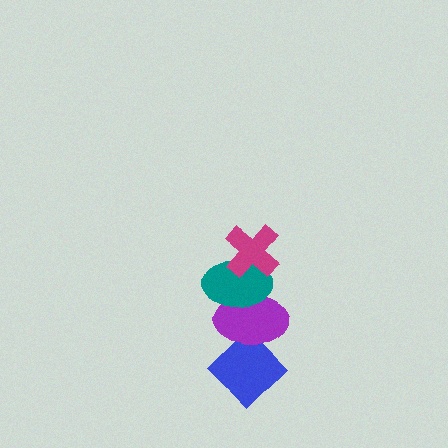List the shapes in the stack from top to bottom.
From top to bottom: the magenta cross, the teal ellipse, the purple ellipse, the blue diamond.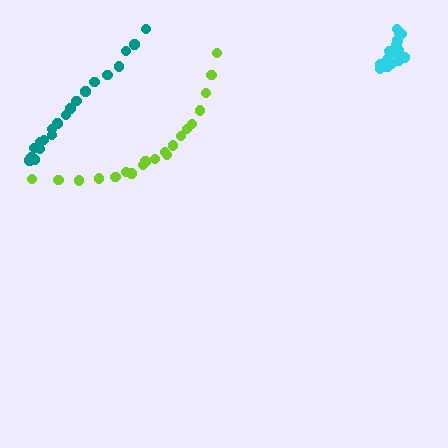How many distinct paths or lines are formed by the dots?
There are 3 distinct paths.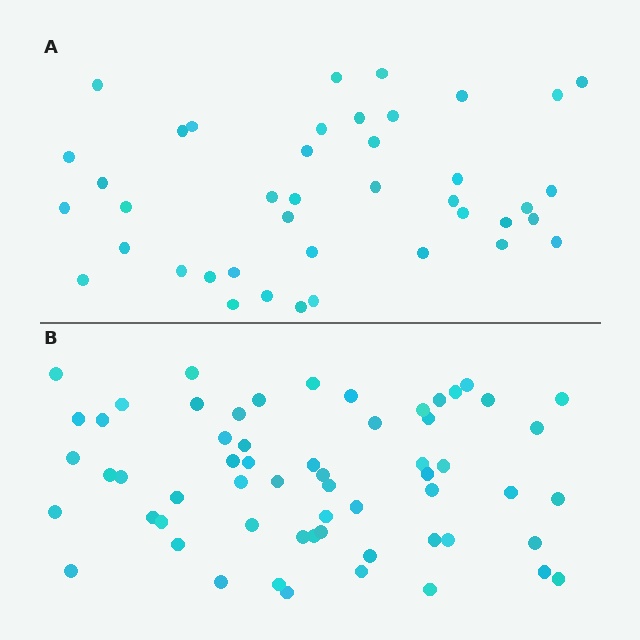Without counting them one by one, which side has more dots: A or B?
Region B (the bottom region) has more dots.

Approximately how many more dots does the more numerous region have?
Region B has approximately 20 more dots than region A.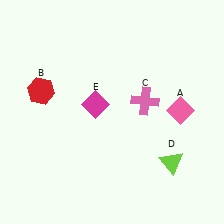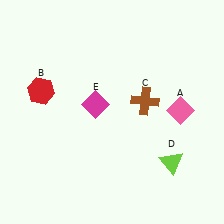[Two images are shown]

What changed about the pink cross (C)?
In Image 1, C is pink. In Image 2, it changed to brown.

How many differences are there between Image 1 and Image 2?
There is 1 difference between the two images.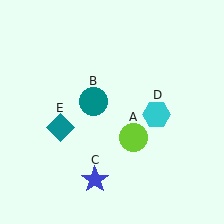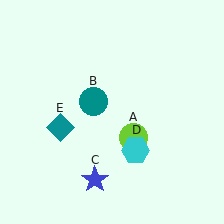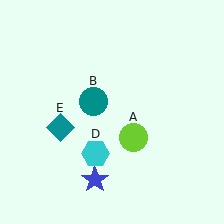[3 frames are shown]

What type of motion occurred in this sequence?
The cyan hexagon (object D) rotated clockwise around the center of the scene.